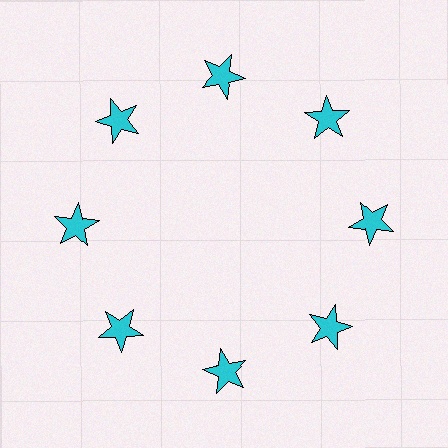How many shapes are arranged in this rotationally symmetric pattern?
There are 8 shapes, arranged in 8 groups of 1.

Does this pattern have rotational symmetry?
Yes, this pattern has 8-fold rotational symmetry. It looks the same after rotating 45 degrees around the center.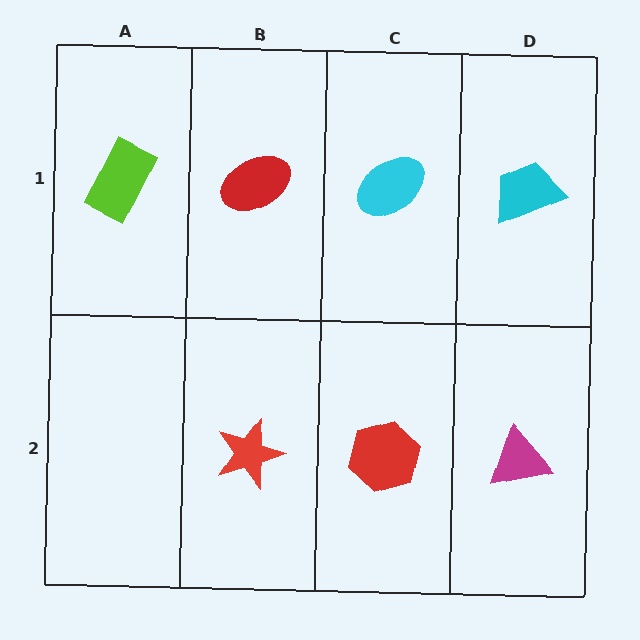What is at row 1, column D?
A cyan trapezoid.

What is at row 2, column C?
A red hexagon.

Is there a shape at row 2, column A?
No, that cell is empty.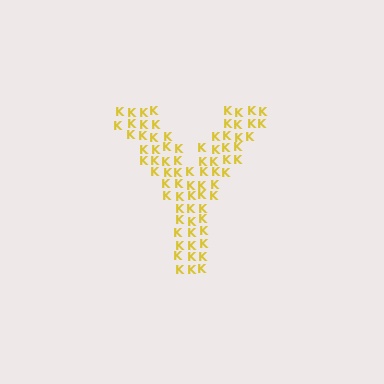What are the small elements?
The small elements are letter K's.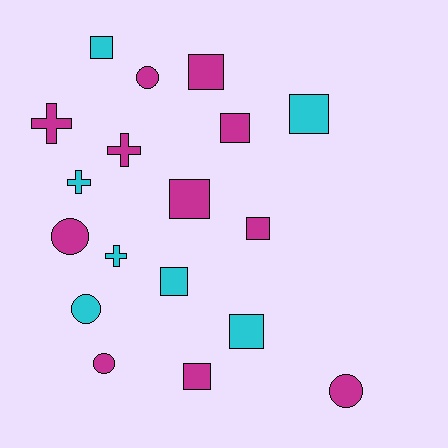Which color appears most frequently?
Magenta, with 11 objects.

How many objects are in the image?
There are 18 objects.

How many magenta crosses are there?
There are 2 magenta crosses.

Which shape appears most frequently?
Square, with 9 objects.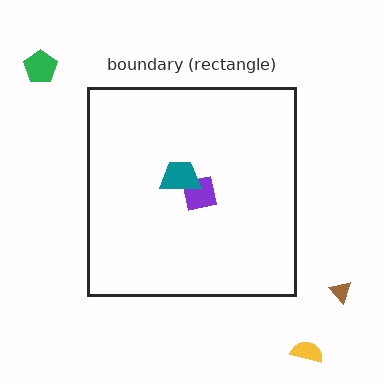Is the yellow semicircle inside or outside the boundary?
Outside.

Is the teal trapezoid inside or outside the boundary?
Inside.